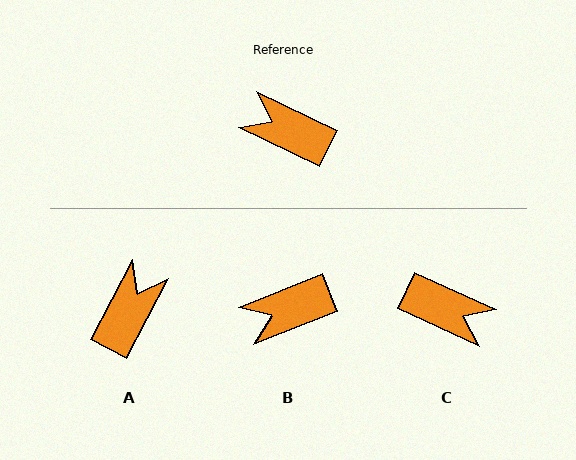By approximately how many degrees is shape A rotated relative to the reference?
Approximately 92 degrees clockwise.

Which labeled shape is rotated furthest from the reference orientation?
C, about 179 degrees away.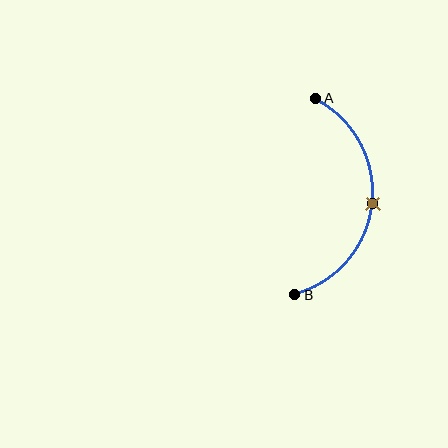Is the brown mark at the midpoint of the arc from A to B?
Yes. The brown mark lies on the arc at equal arc-length from both A and B — it is the arc midpoint.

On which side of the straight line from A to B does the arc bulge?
The arc bulges to the right of the straight line connecting A and B.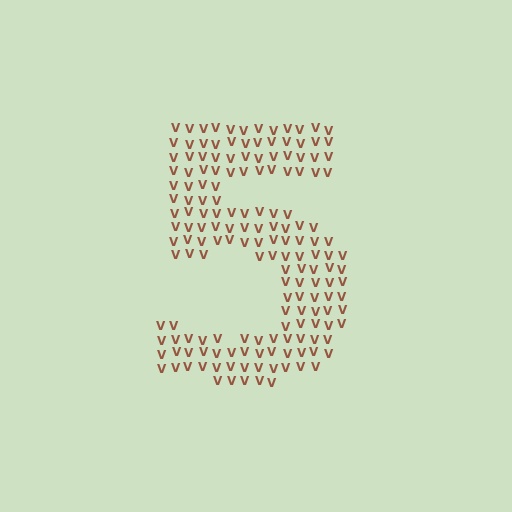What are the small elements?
The small elements are letter V's.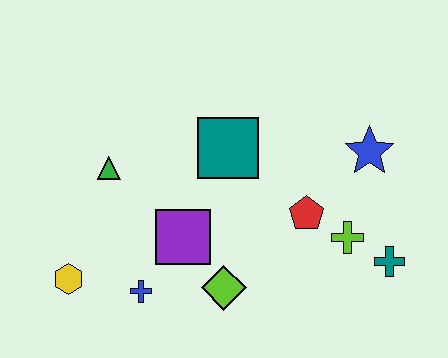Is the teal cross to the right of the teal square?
Yes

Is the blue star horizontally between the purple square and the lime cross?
No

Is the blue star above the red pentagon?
Yes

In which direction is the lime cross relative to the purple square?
The lime cross is to the right of the purple square.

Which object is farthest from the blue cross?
The blue star is farthest from the blue cross.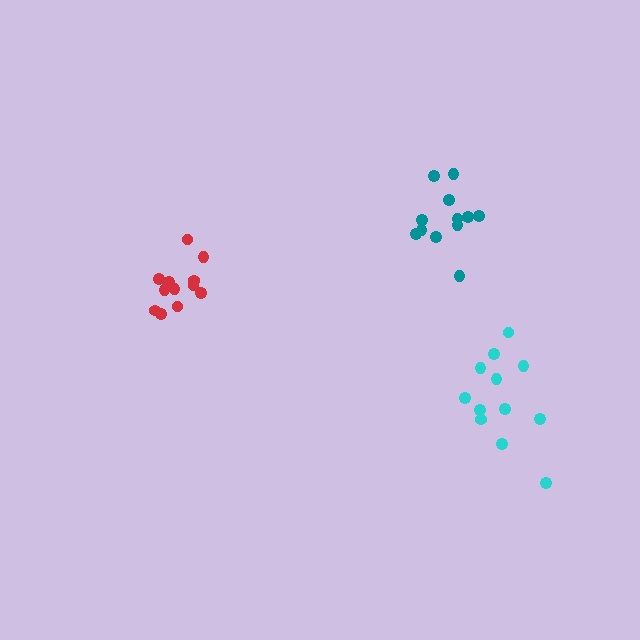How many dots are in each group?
Group 1: 12 dots, Group 2: 12 dots, Group 3: 12 dots (36 total).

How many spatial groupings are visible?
There are 3 spatial groupings.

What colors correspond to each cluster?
The clusters are colored: cyan, red, teal.